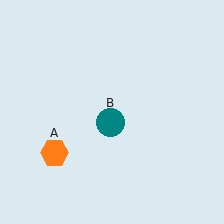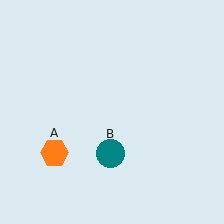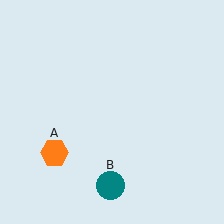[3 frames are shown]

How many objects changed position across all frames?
1 object changed position: teal circle (object B).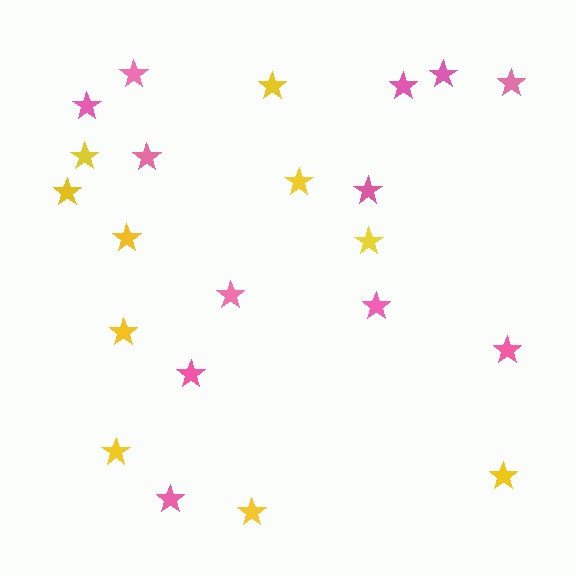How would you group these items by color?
There are 2 groups: one group of pink stars (12) and one group of yellow stars (10).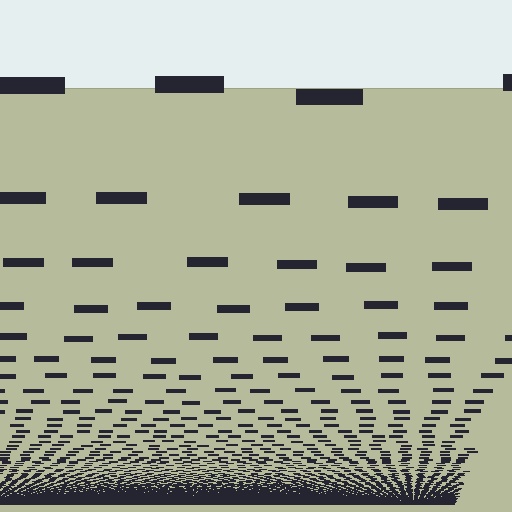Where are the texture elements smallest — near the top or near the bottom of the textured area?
Near the bottom.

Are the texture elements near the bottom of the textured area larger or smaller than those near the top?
Smaller. The gradient is inverted — elements near the bottom are smaller and denser.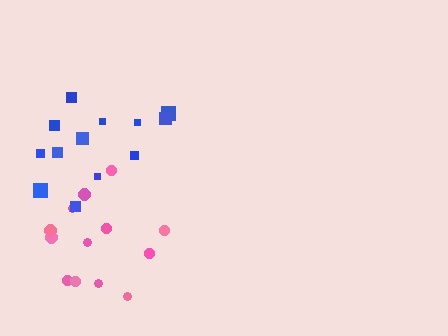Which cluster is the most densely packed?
Blue.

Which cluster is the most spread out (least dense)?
Pink.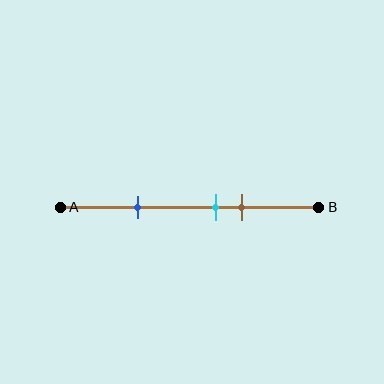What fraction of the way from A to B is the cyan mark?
The cyan mark is approximately 60% (0.6) of the way from A to B.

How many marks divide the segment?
There are 3 marks dividing the segment.